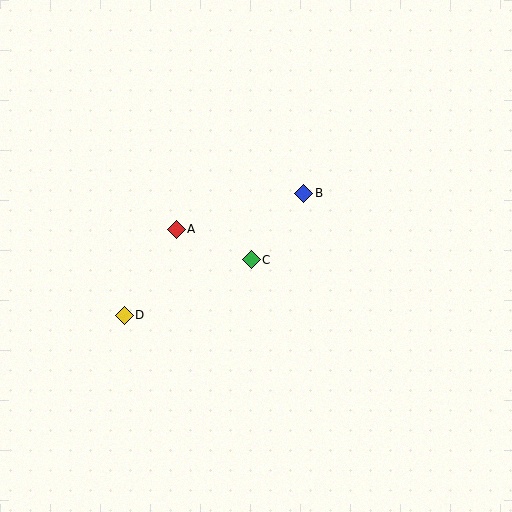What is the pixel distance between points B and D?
The distance between B and D is 217 pixels.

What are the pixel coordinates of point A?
Point A is at (176, 229).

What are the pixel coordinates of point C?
Point C is at (251, 260).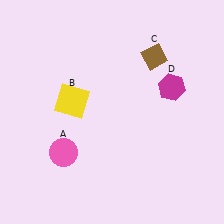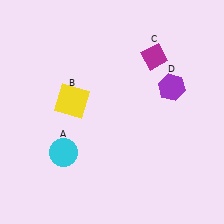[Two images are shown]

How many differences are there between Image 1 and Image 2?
There are 3 differences between the two images.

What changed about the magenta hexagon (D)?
In Image 1, D is magenta. In Image 2, it changed to purple.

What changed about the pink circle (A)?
In Image 1, A is pink. In Image 2, it changed to cyan.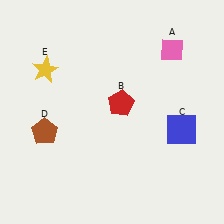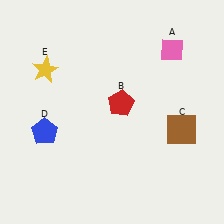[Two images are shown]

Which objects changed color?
C changed from blue to brown. D changed from brown to blue.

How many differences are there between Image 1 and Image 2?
There are 2 differences between the two images.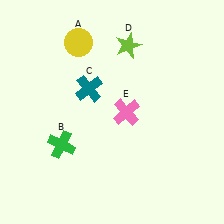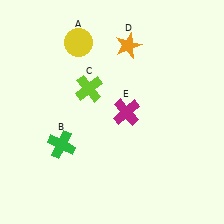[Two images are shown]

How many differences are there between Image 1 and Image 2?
There are 3 differences between the two images.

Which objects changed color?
C changed from teal to lime. D changed from lime to orange. E changed from pink to magenta.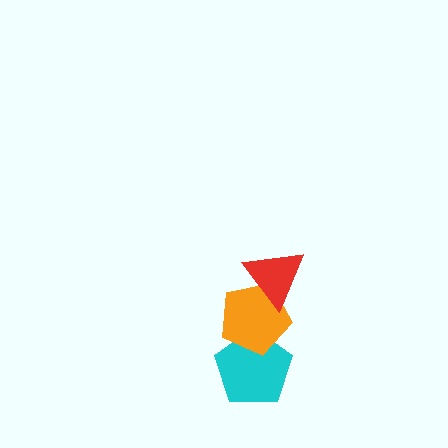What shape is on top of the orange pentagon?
The red triangle is on top of the orange pentagon.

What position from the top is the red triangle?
The red triangle is 1st from the top.